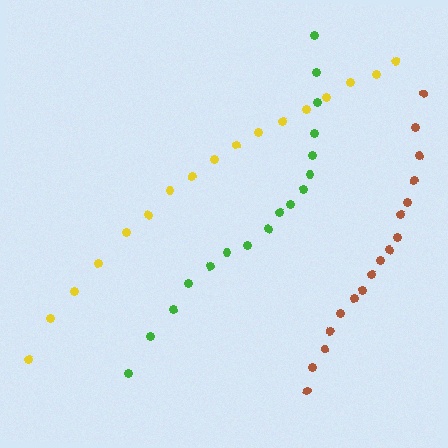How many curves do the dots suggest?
There are 3 distinct paths.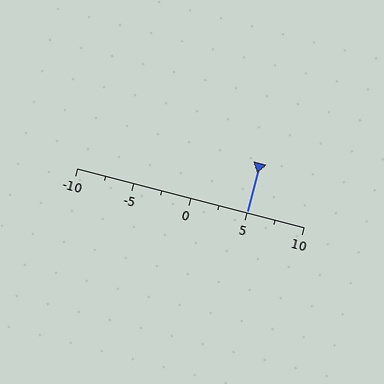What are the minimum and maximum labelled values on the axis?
The axis runs from -10 to 10.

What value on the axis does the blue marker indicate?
The marker indicates approximately 5.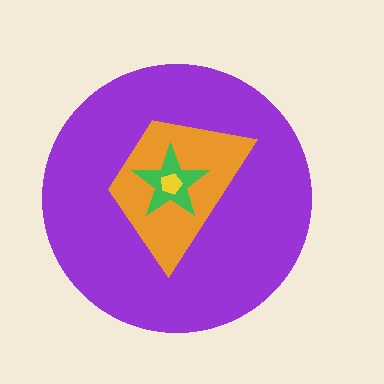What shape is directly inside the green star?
The yellow pentagon.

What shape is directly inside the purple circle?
The orange trapezoid.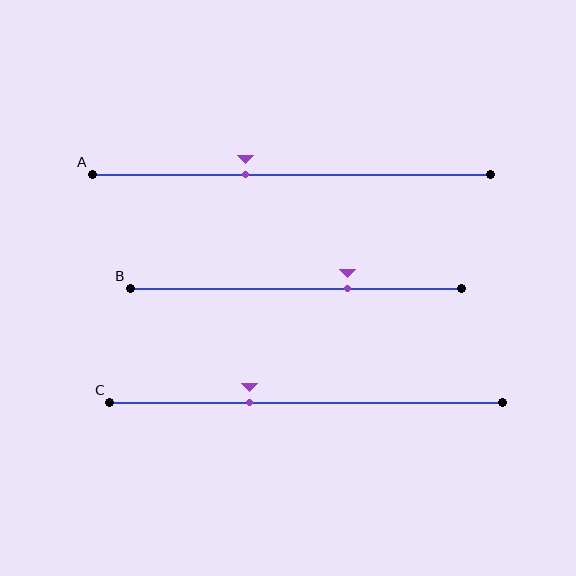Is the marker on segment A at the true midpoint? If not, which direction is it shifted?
No, the marker on segment A is shifted to the left by about 12% of the segment length.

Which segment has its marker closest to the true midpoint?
Segment A has its marker closest to the true midpoint.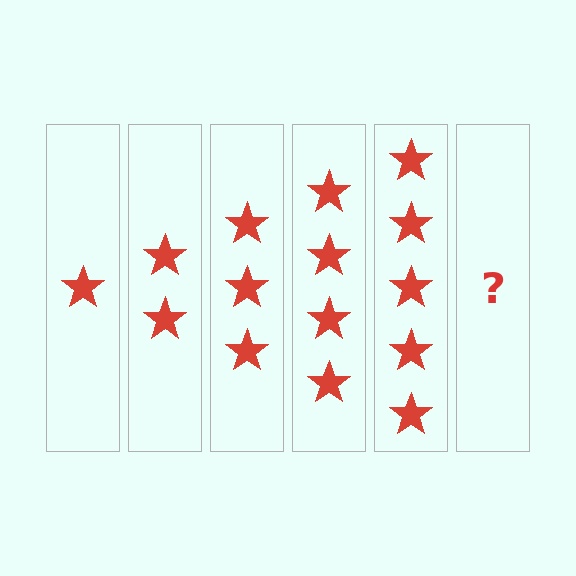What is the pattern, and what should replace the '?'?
The pattern is that each step adds one more star. The '?' should be 6 stars.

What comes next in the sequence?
The next element should be 6 stars.